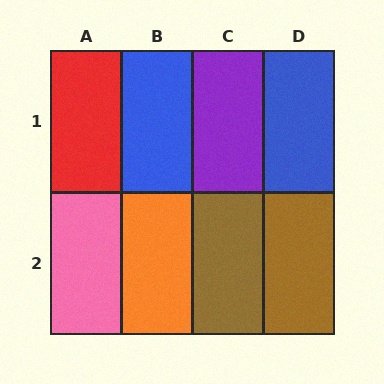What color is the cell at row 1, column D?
Blue.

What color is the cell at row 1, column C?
Purple.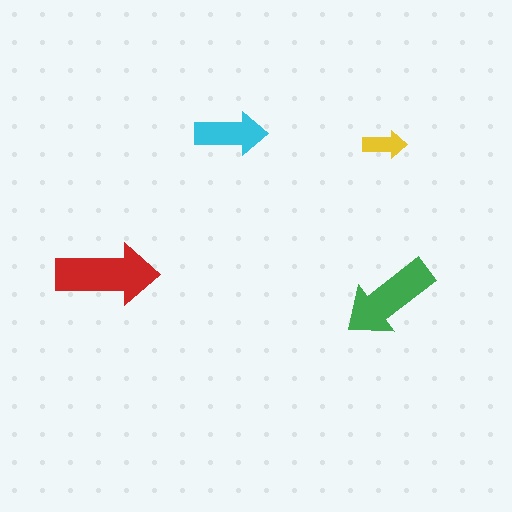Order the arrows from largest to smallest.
the red one, the green one, the cyan one, the yellow one.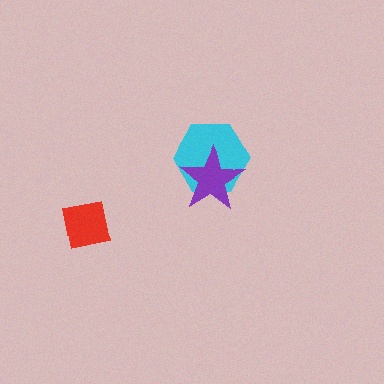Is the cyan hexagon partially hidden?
Yes, it is partially covered by another shape.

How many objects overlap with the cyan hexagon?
1 object overlaps with the cyan hexagon.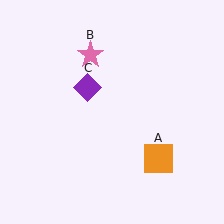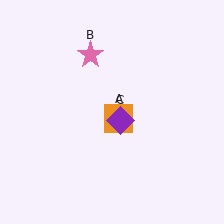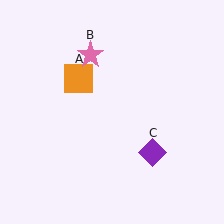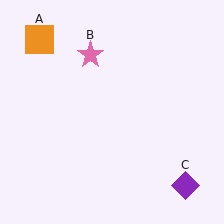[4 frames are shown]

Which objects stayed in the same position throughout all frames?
Pink star (object B) remained stationary.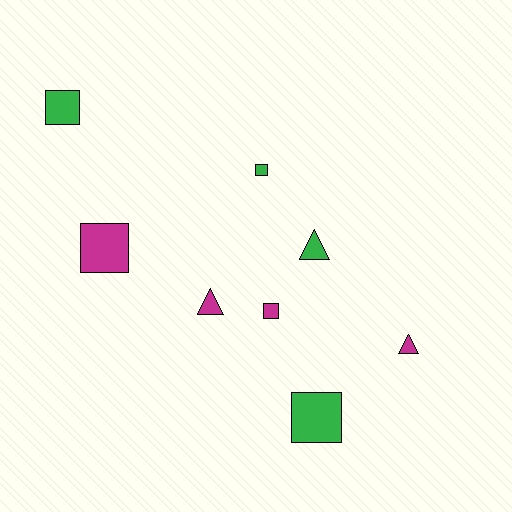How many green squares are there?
There are 3 green squares.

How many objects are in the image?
There are 8 objects.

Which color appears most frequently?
Magenta, with 4 objects.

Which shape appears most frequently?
Square, with 5 objects.